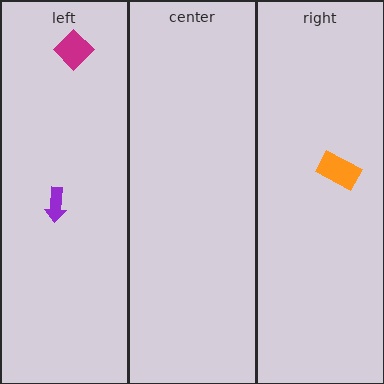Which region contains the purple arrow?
The left region.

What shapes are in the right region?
The orange rectangle.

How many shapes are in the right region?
1.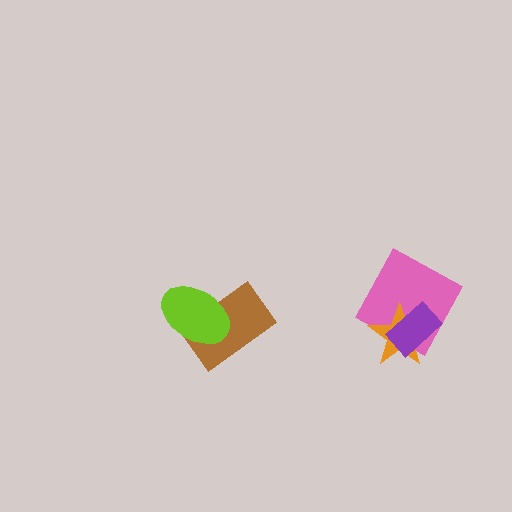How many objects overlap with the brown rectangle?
1 object overlaps with the brown rectangle.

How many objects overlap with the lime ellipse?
1 object overlaps with the lime ellipse.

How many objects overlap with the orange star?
2 objects overlap with the orange star.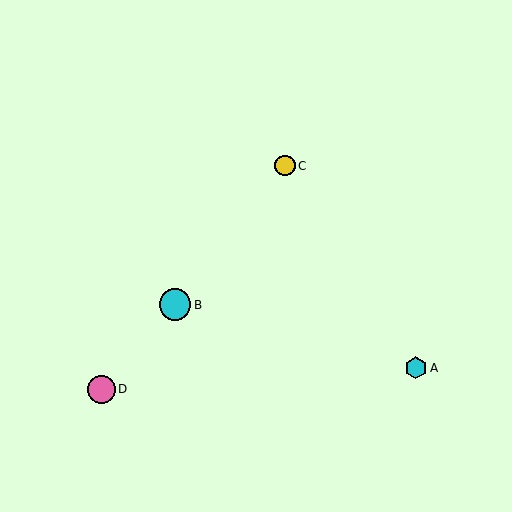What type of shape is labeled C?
Shape C is a yellow circle.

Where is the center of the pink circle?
The center of the pink circle is at (101, 389).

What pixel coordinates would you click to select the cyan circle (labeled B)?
Click at (175, 305) to select the cyan circle B.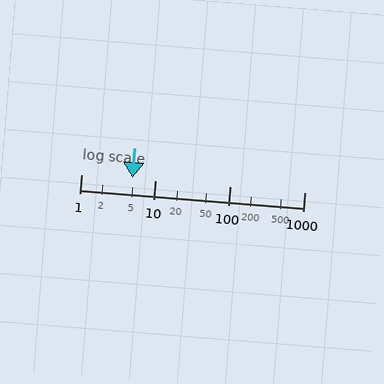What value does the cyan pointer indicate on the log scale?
The pointer indicates approximately 4.9.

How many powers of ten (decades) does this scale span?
The scale spans 3 decades, from 1 to 1000.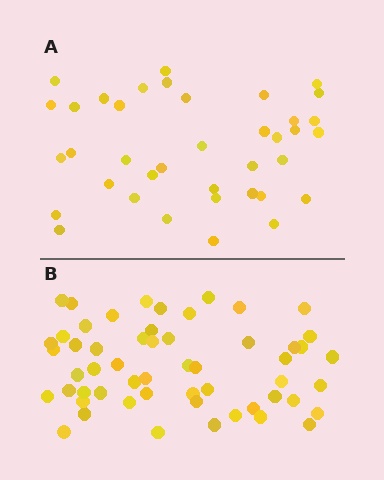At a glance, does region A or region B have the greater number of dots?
Region B (the bottom region) has more dots.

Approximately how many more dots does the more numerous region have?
Region B has approximately 15 more dots than region A.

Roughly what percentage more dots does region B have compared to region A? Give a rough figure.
About 45% more.